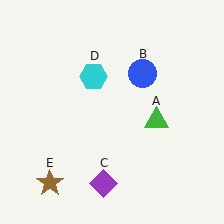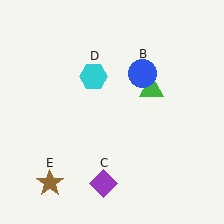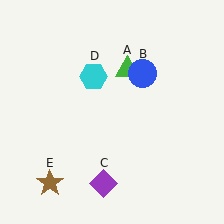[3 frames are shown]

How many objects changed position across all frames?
1 object changed position: green triangle (object A).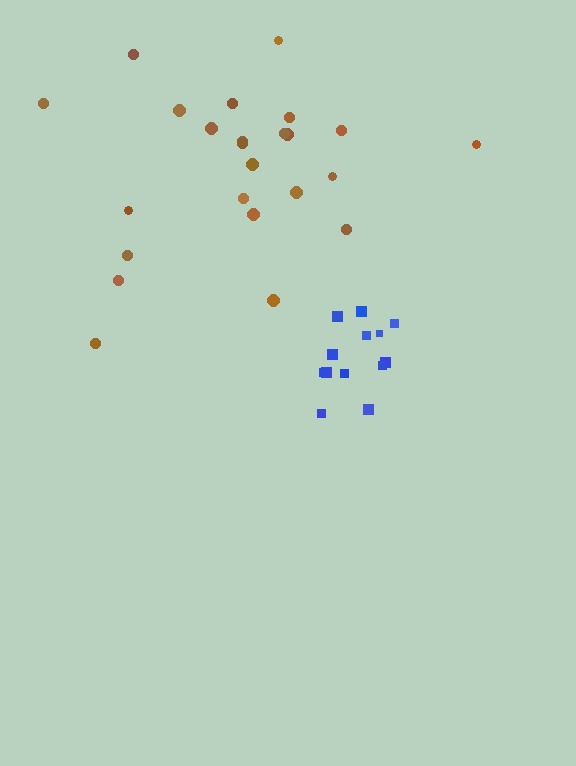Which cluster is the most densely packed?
Blue.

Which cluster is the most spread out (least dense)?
Brown.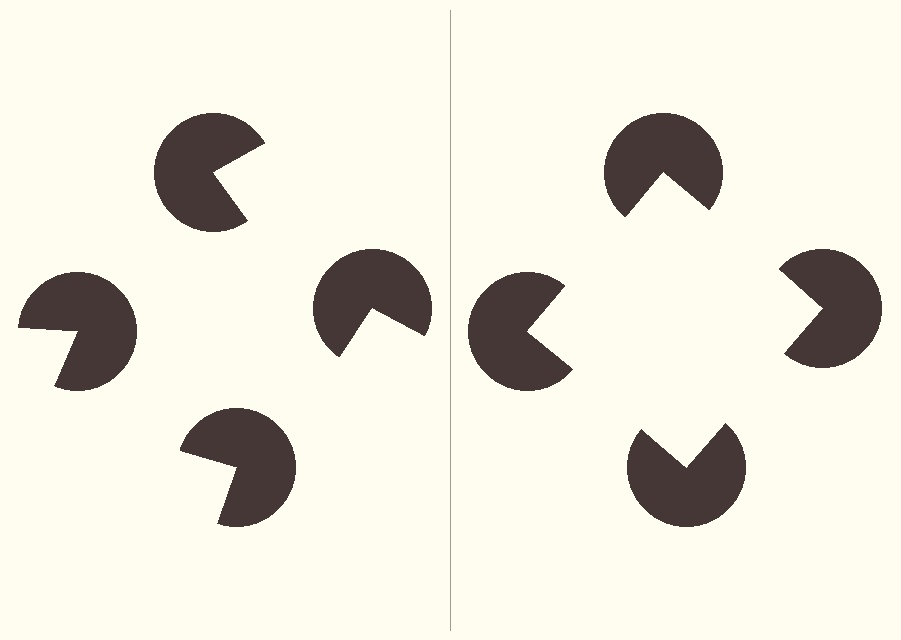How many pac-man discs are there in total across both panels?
8 — 4 on each side.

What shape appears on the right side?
An illusory square.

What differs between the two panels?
The pac-man discs are positioned identically on both sides; only the wedge orientations differ. On the right they align to a square; on the left they are misaligned.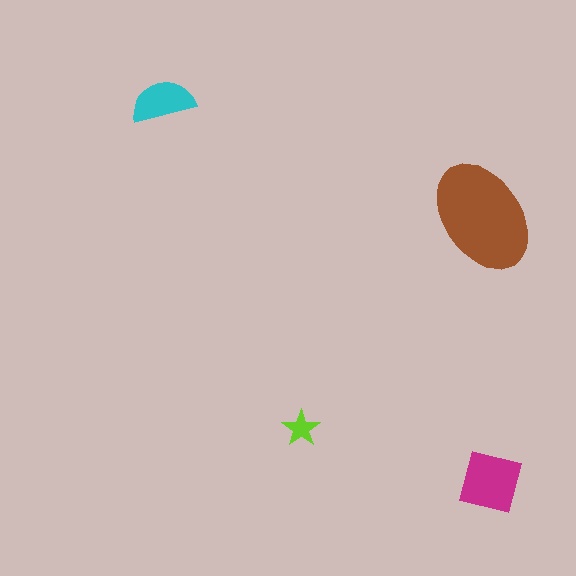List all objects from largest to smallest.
The brown ellipse, the magenta square, the cyan semicircle, the lime star.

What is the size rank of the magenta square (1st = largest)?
2nd.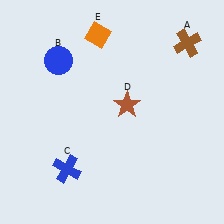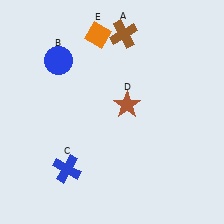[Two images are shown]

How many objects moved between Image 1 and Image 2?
1 object moved between the two images.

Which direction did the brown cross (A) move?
The brown cross (A) moved left.